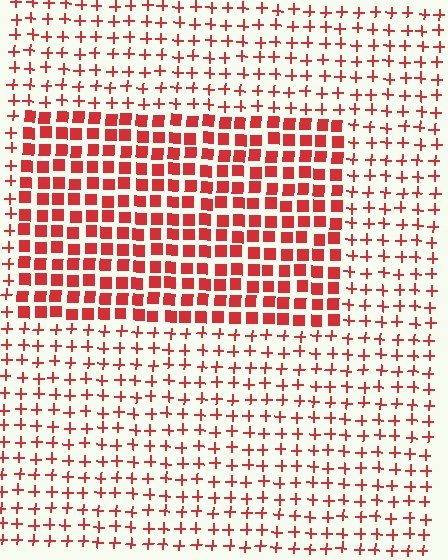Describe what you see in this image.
The image is filled with small red elements arranged in a uniform grid. A rectangle-shaped region contains squares, while the surrounding area contains plus signs. The boundary is defined purely by the change in element shape.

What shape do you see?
I see a rectangle.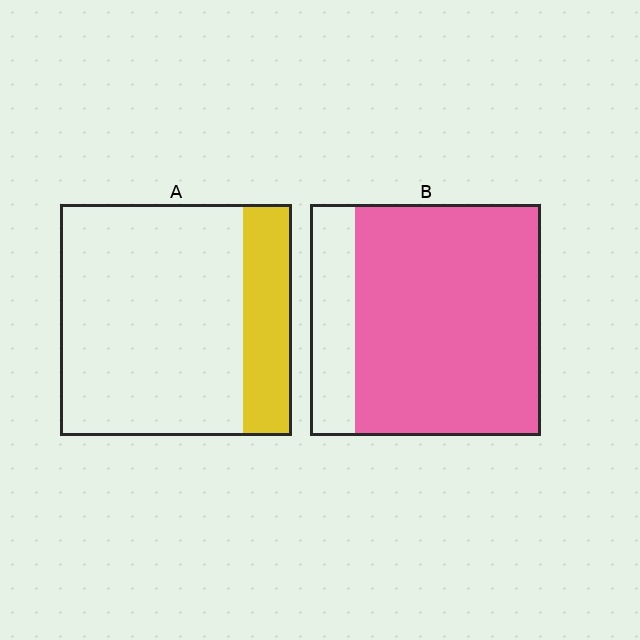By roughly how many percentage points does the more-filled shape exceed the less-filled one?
By roughly 60 percentage points (B over A).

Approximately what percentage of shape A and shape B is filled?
A is approximately 20% and B is approximately 80%.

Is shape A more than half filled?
No.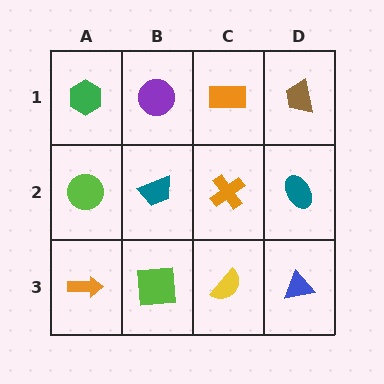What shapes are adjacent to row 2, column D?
A brown trapezoid (row 1, column D), a blue triangle (row 3, column D), an orange cross (row 2, column C).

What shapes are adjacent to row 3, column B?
A teal trapezoid (row 2, column B), an orange arrow (row 3, column A), a yellow semicircle (row 3, column C).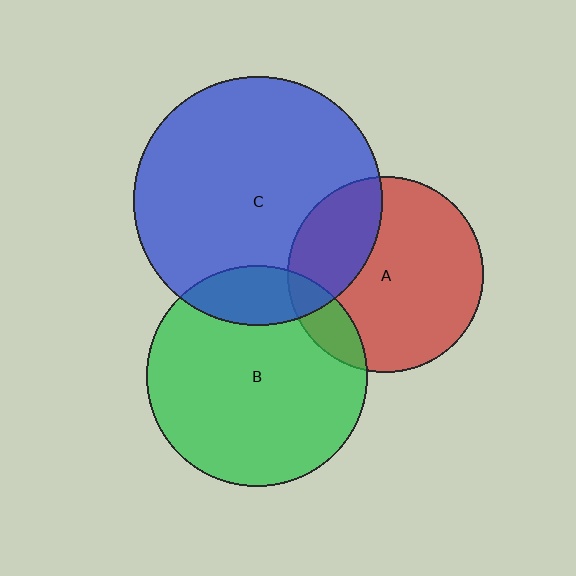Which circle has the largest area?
Circle C (blue).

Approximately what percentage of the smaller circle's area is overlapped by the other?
Approximately 30%.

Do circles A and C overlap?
Yes.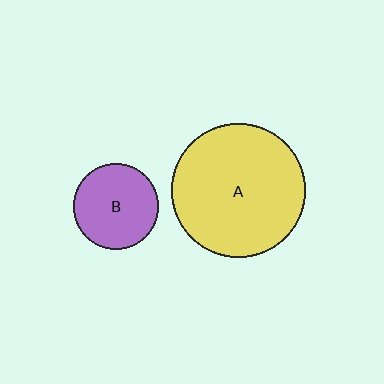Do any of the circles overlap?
No, none of the circles overlap.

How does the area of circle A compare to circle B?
Approximately 2.5 times.